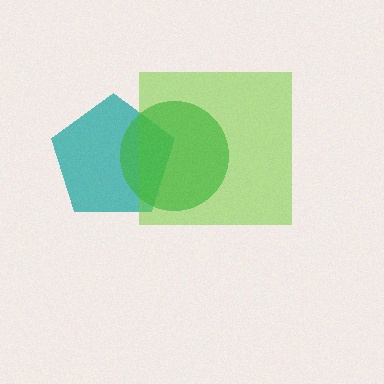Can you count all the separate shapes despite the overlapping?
Yes, there are 3 separate shapes.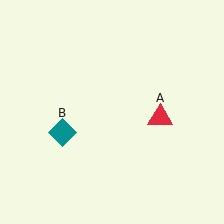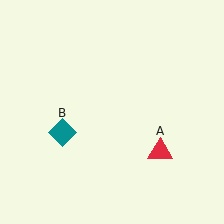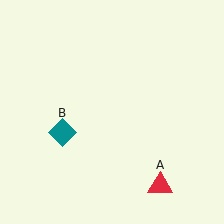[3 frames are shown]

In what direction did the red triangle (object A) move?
The red triangle (object A) moved down.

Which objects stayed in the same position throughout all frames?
Teal diamond (object B) remained stationary.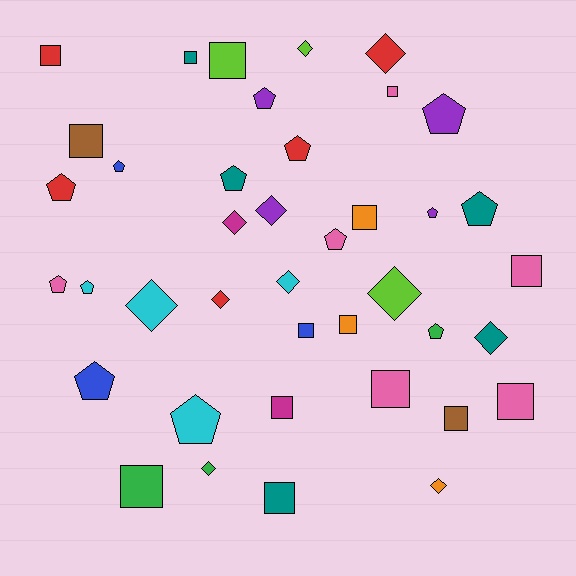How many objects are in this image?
There are 40 objects.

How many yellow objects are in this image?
There are no yellow objects.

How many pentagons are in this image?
There are 14 pentagons.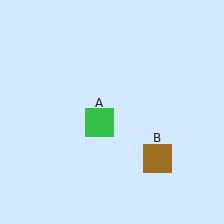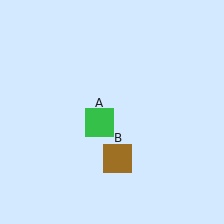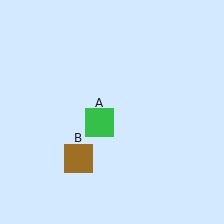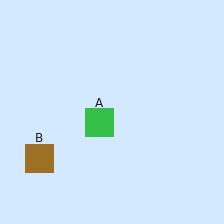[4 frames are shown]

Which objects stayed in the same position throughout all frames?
Green square (object A) remained stationary.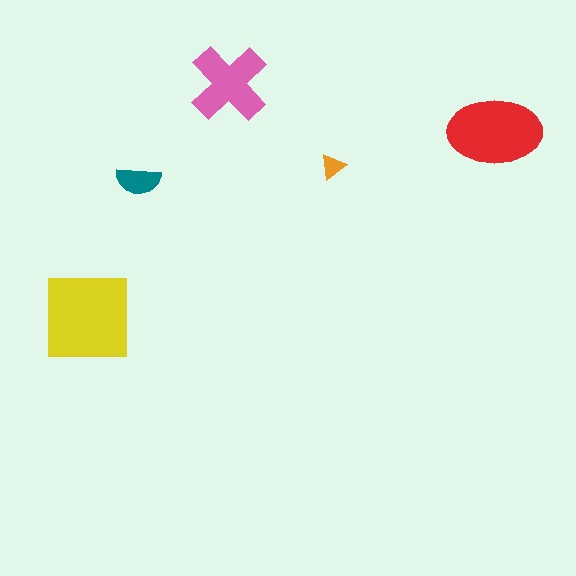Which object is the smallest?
The orange triangle.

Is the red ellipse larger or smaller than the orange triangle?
Larger.